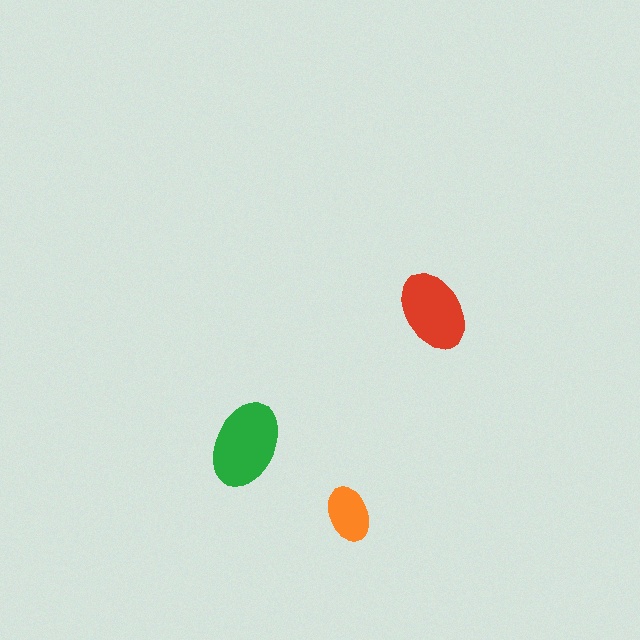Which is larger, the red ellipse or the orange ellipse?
The red one.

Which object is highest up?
The red ellipse is topmost.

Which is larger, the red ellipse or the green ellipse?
The green one.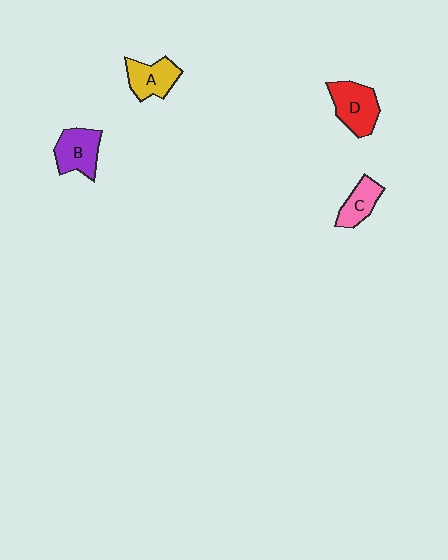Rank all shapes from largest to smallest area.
From largest to smallest: D (red), B (purple), A (yellow), C (pink).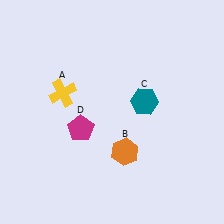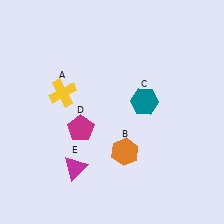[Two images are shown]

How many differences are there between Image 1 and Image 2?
There is 1 difference between the two images.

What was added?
A magenta triangle (E) was added in Image 2.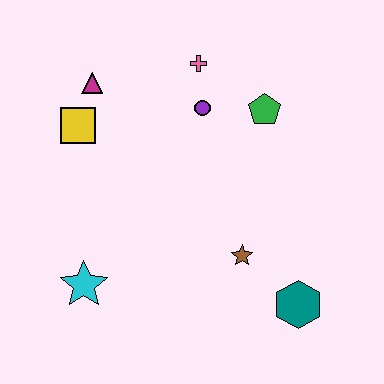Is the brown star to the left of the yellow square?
No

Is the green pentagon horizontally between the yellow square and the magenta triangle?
No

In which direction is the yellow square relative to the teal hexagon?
The yellow square is to the left of the teal hexagon.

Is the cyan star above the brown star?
No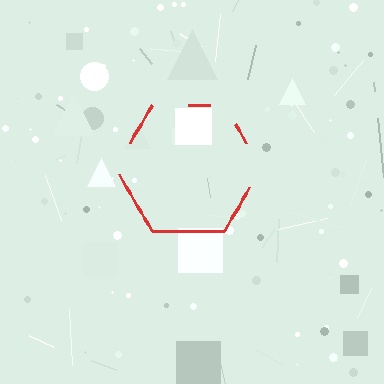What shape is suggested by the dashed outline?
The dashed outline suggests a hexagon.